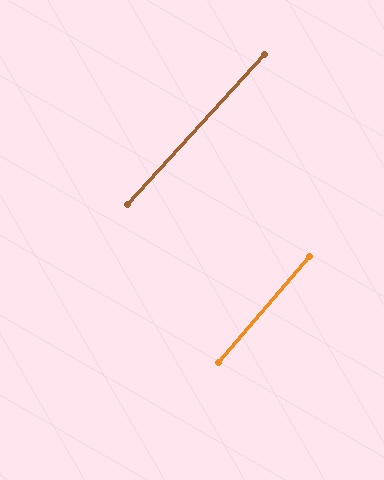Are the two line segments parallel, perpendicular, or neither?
Parallel — their directions differ by only 1.6°.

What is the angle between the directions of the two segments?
Approximately 2 degrees.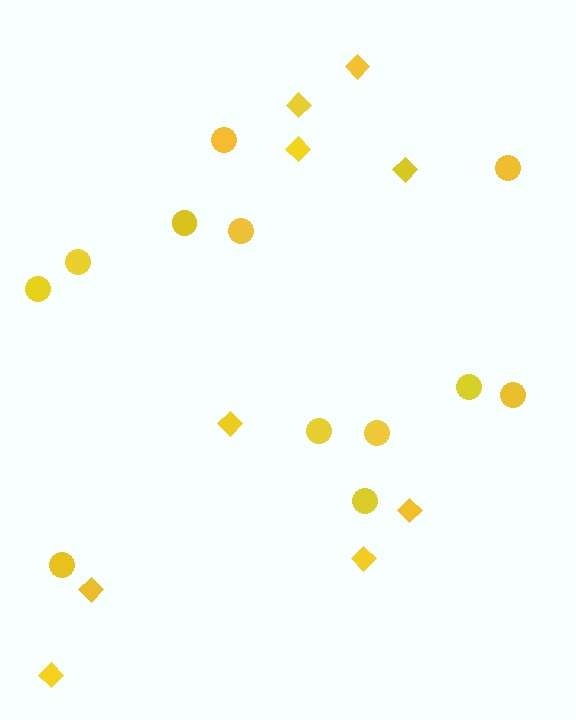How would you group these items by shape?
There are 2 groups: one group of diamonds (9) and one group of circles (12).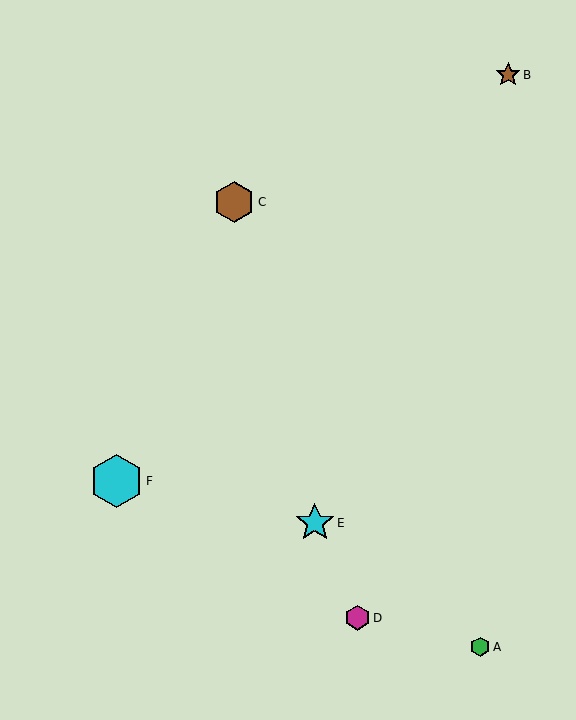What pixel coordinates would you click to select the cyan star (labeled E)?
Click at (315, 523) to select the cyan star E.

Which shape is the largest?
The cyan hexagon (labeled F) is the largest.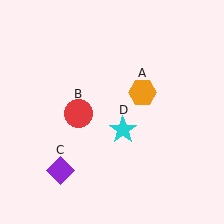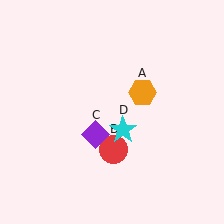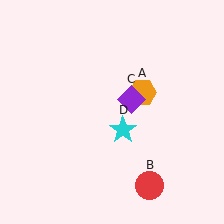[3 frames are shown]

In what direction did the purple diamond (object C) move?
The purple diamond (object C) moved up and to the right.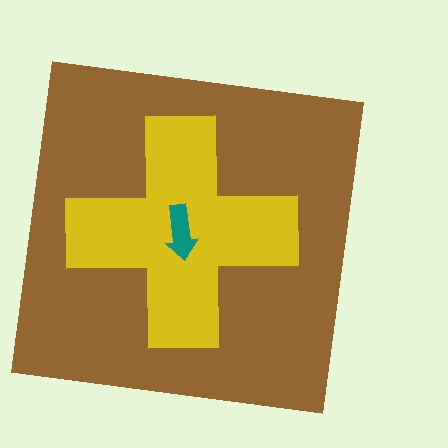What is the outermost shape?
The brown square.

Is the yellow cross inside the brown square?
Yes.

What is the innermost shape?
The teal arrow.